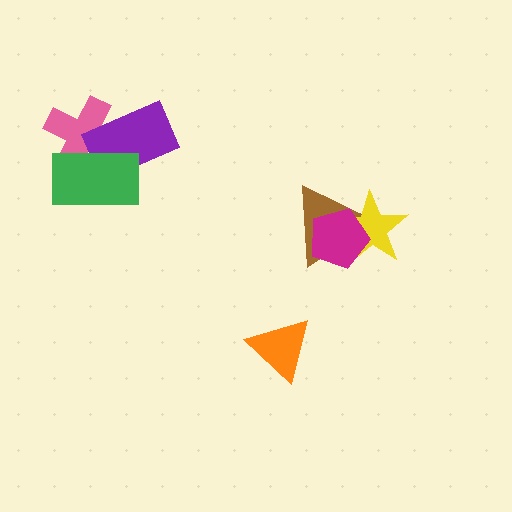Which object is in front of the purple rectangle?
The green rectangle is in front of the purple rectangle.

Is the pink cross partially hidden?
Yes, it is partially covered by another shape.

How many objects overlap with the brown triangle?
2 objects overlap with the brown triangle.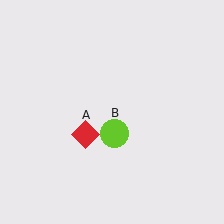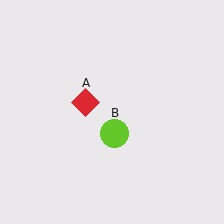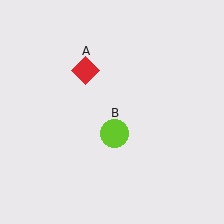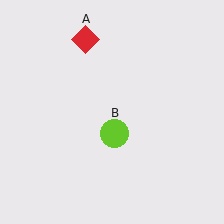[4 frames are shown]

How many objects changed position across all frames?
1 object changed position: red diamond (object A).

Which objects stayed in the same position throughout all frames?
Lime circle (object B) remained stationary.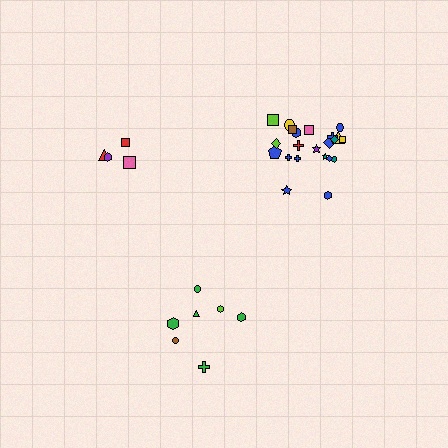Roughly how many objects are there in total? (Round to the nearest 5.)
Roughly 35 objects in total.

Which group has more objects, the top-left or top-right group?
The top-right group.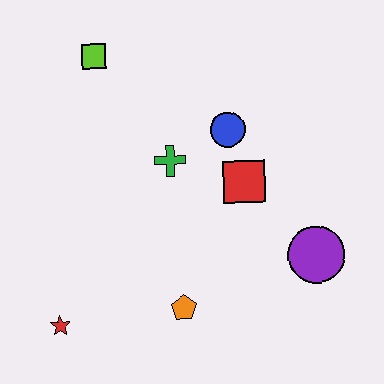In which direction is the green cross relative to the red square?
The green cross is to the left of the red square.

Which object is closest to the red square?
The blue circle is closest to the red square.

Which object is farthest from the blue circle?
The red star is farthest from the blue circle.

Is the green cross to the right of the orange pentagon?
No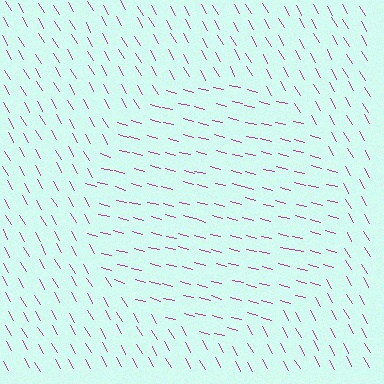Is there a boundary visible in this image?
Yes, there is a texture boundary formed by a change in line orientation.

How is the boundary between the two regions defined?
The boundary is defined purely by a change in line orientation (approximately 45 degrees difference). All lines are the same color and thickness.